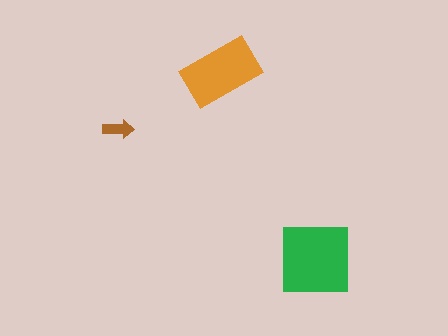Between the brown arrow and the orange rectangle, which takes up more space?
The orange rectangle.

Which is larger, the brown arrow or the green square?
The green square.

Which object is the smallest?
The brown arrow.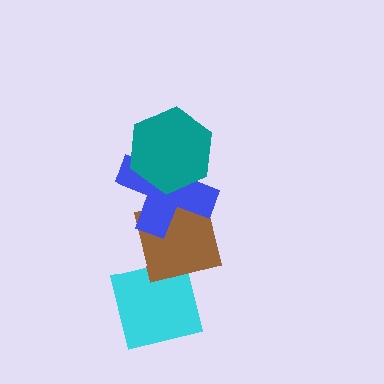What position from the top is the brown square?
The brown square is 3rd from the top.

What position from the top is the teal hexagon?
The teal hexagon is 1st from the top.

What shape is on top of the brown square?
The blue cross is on top of the brown square.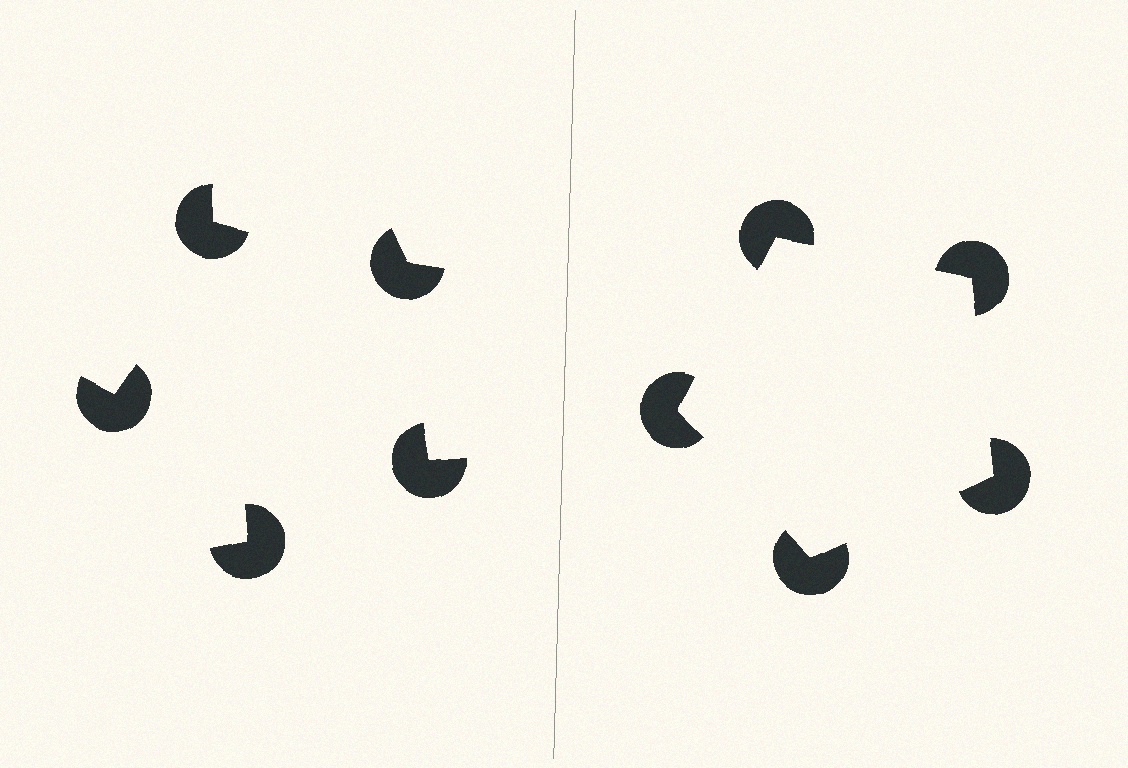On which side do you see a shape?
An illusory pentagon appears on the right side. On the left side the wedge cuts are rotated, so no coherent shape forms.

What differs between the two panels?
The pac-man discs are positioned identically on both sides; only the wedge orientations differ. On the right they align to a pentagon; on the left they are misaligned.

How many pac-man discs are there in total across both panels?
10 — 5 on each side.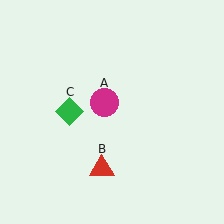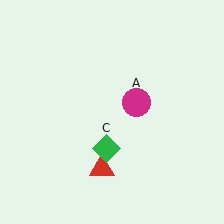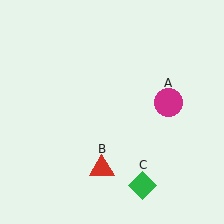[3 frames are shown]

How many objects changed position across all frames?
2 objects changed position: magenta circle (object A), green diamond (object C).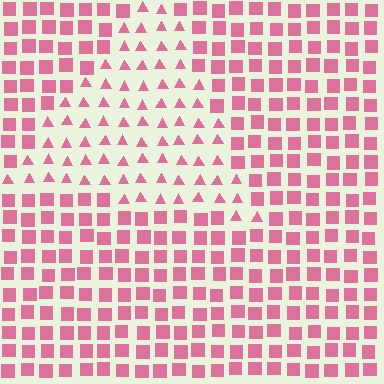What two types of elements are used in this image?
The image uses triangles inside the triangle region and squares outside it.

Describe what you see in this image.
The image is filled with small pink elements arranged in a uniform grid. A triangle-shaped region contains triangles, while the surrounding area contains squares. The boundary is defined purely by the change in element shape.